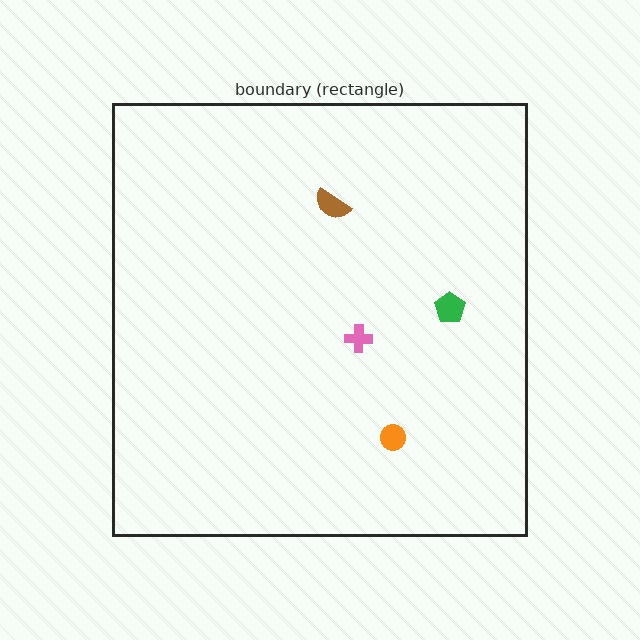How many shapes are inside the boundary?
4 inside, 0 outside.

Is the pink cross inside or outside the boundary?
Inside.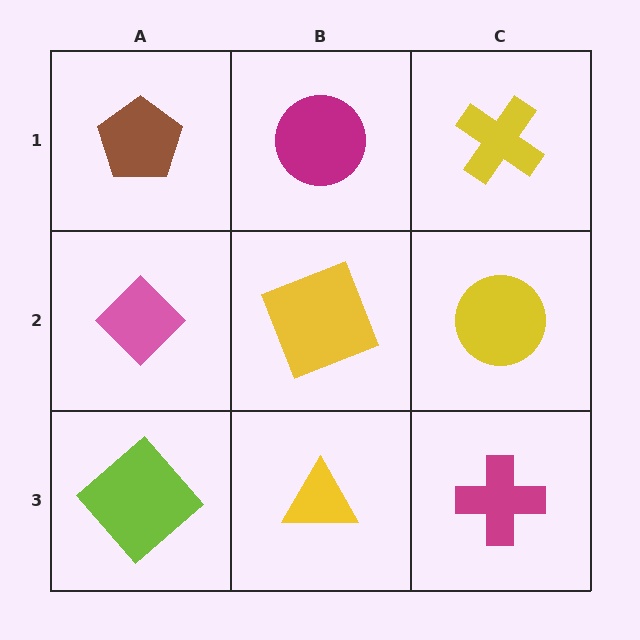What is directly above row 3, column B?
A yellow square.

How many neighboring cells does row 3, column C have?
2.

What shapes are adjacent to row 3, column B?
A yellow square (row 2, column B), a lime diamond (row 3, column A), a magenta cross (row 3, column C).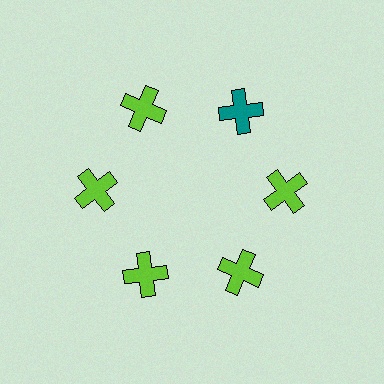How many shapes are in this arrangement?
There are 6 shapes arranged in a ring pattern.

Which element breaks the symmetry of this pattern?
The teal cross at roughly the 1 o'clock position breaks the symmetry. All other shapes are lime crosses.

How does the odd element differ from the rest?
It has a different color: teal instead of lime.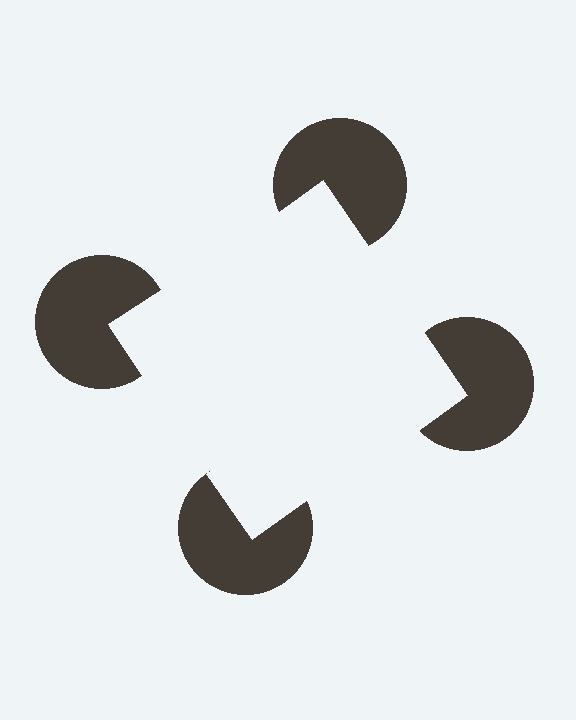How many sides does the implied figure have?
4 sides.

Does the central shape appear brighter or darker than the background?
It typically appears slightly brighter than the background, even though no actual brightness change is drawn.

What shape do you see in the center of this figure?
An illusory square — its edges are inferred from the aligned wedge cuts in the pac-man discs, not physically drawn.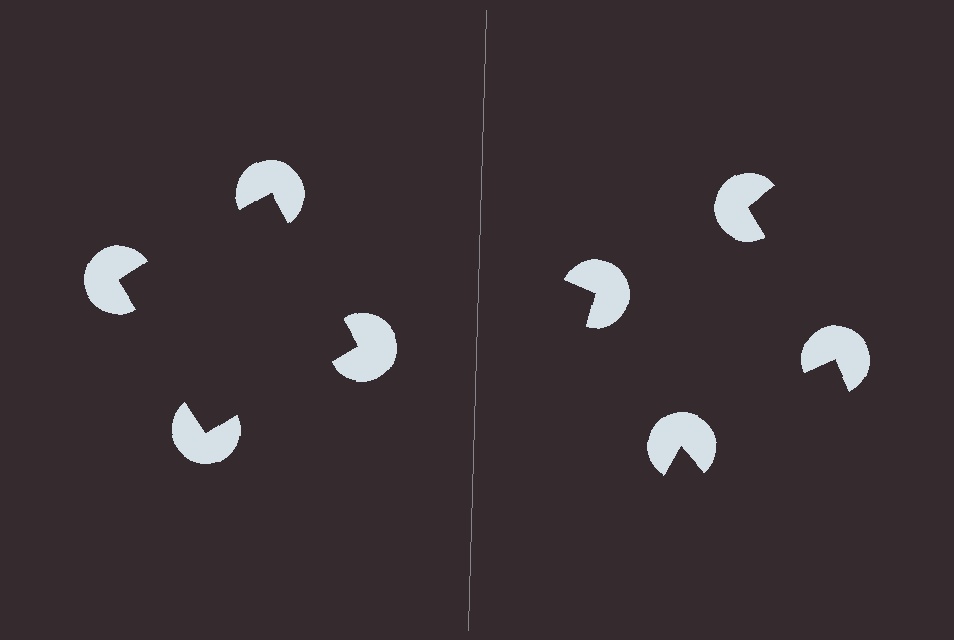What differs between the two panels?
The pac-man discs are positioned identically on both sides; only the wedge orientations differ. On the left they align to a square; on the right they are misaligned.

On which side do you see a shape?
An illusory square appears on the left side. On the right side the wedge cuts are rotated, so no coherent shape forms.